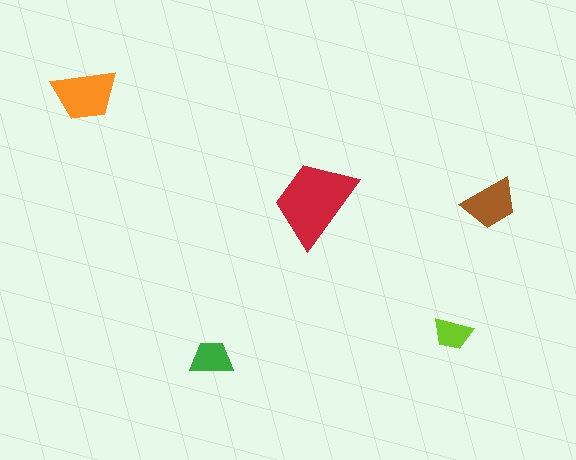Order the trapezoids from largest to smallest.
the red one, the orange one, the brown one, the green one, the lime one.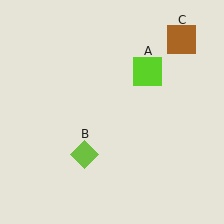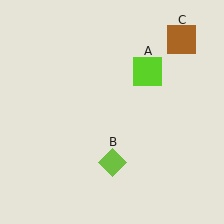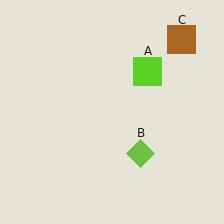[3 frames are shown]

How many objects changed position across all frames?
1 object changed position: lime diamond (object B).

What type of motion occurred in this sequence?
The lime diamond (object B) rotated counterclockwise around the center of the scene.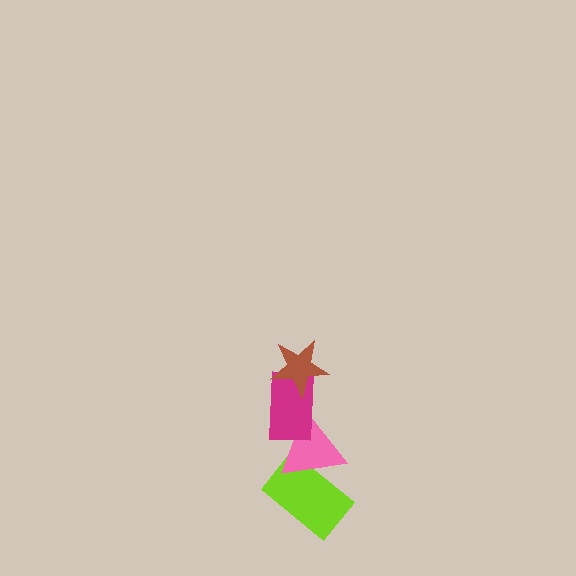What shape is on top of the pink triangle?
The magenta rectangle is on top of the pink triangle.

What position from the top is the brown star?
The brown star is 1st from the top.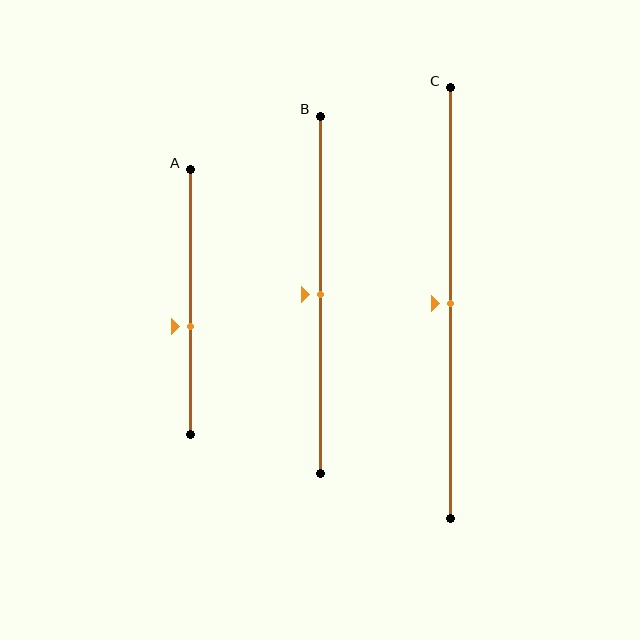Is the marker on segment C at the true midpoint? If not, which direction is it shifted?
Yes, the marker on segment C is at the true midpoint.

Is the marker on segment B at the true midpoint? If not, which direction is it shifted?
Yes, the marker on segment B is at the true midpoint.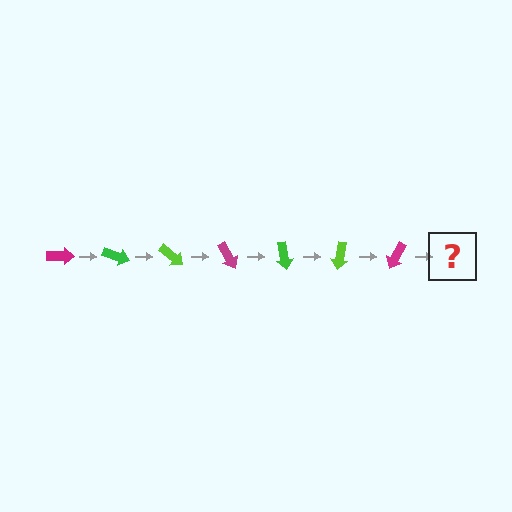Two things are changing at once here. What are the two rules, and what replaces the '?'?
The two rules are that it rotates 20 degrees each step and the color cycles through magenta, green, and lime. The '?' should be a green arrow, rotated 140 degrees from the start.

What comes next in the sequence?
The next element should be a green arrow, rotated 140 degrees from the start.